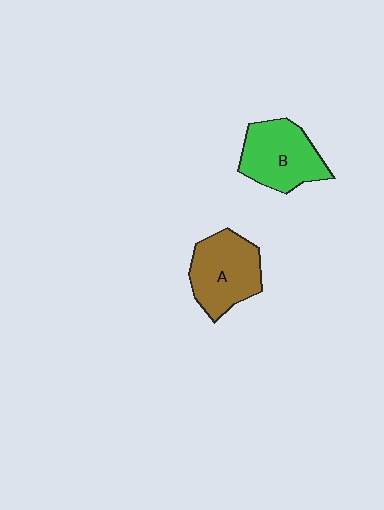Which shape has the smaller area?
Shape B (green).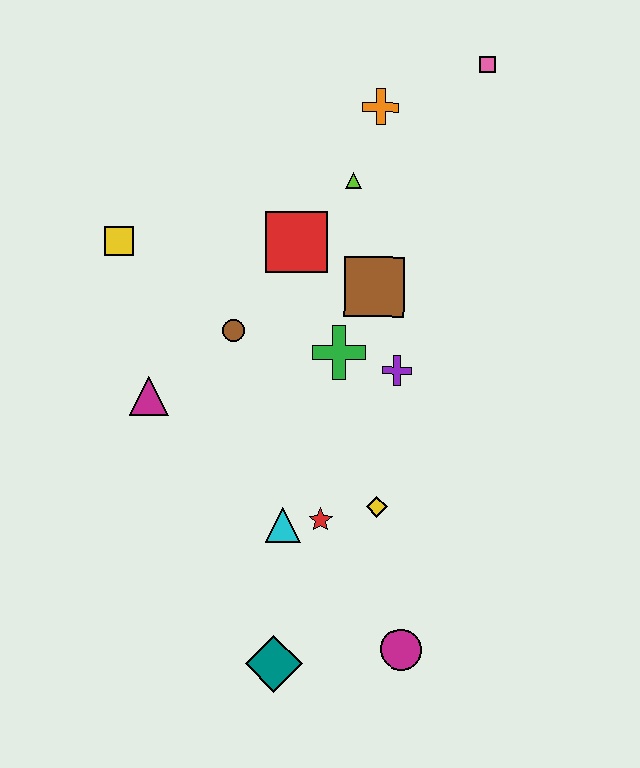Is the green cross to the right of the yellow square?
Yes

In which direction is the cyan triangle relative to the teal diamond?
The cyan triangle is above the teal diamond.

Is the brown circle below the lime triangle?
Yes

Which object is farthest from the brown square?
The teal diamond is farthest from the brown square.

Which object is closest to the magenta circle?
The teal diamond is closest to the magenta circle.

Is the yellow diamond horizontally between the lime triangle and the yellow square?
No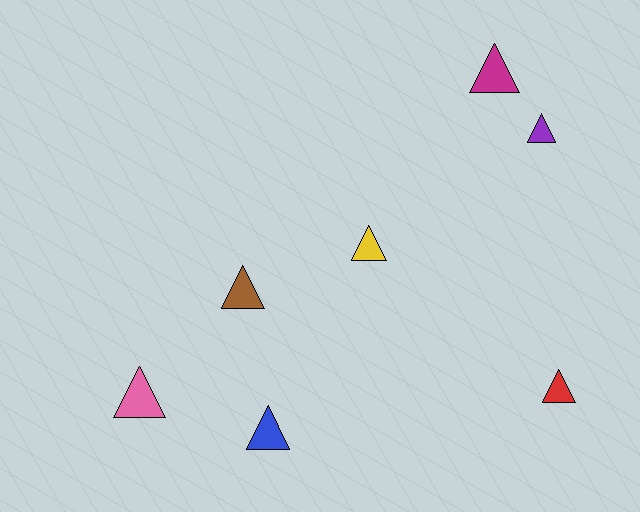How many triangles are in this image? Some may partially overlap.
There are 7 triangles.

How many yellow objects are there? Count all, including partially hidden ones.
There is 1 yellow object.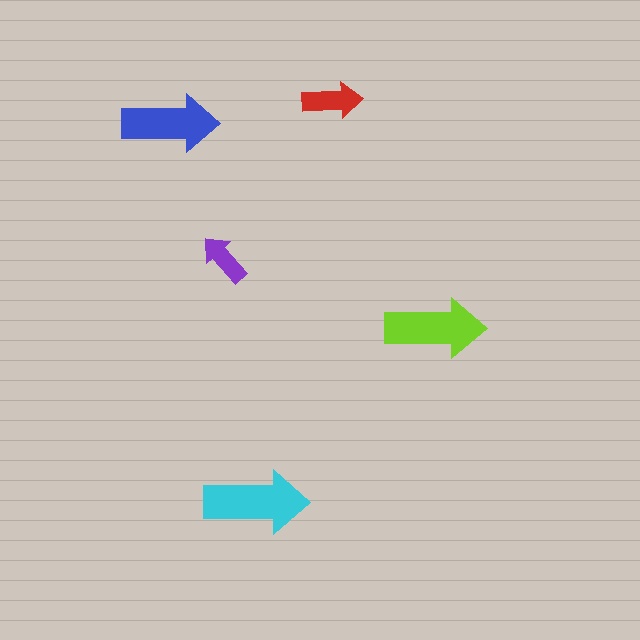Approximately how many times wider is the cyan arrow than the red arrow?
About 1.5 times wider.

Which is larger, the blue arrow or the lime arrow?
The lime one.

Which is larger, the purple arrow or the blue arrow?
The blue one.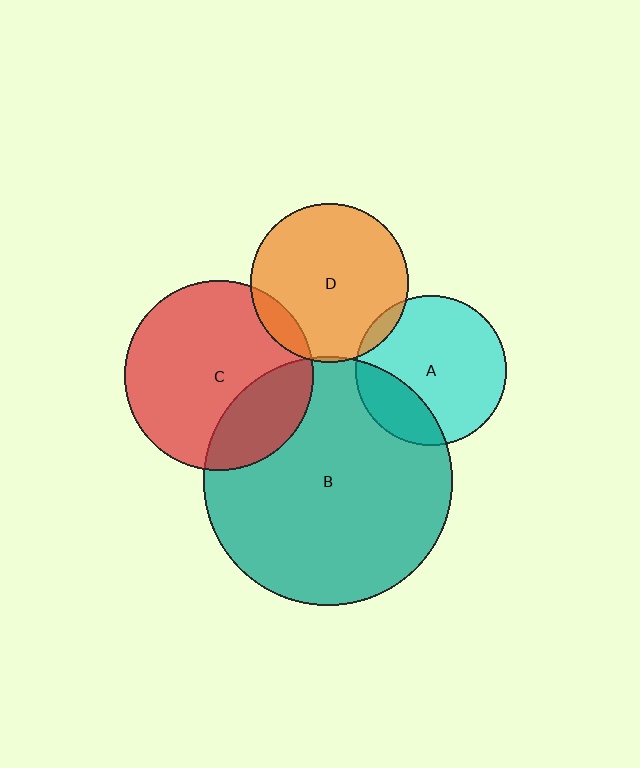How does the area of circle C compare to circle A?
Approximately 1.6 times.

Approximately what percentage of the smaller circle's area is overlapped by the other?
Approximately 25%.